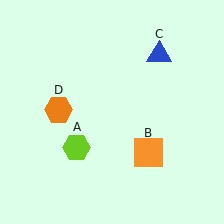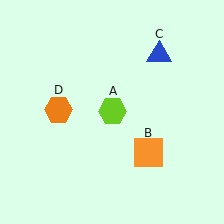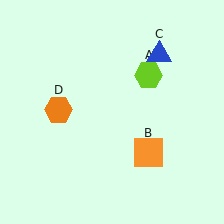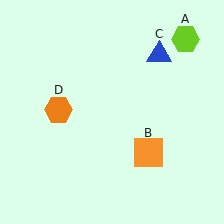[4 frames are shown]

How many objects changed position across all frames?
1 object changed position: lime hexagon (object A).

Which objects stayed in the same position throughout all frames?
Orange square (object B) and blue triangle (object C) and orange hexagon (object D) remained stationary.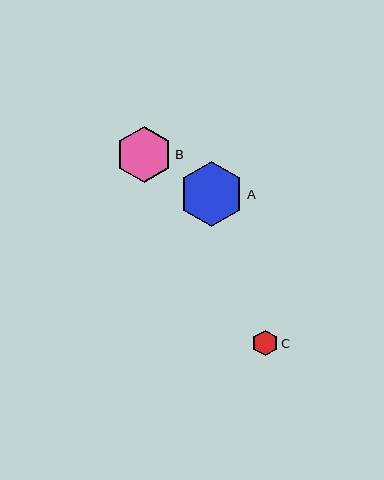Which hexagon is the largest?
Hexagon A is the largest with a size of approximately 65 pixels.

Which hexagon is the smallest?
Hexagon C is the smallest with a size of approximately 26 pixels.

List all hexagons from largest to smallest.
From largest to smallest: A, B, C.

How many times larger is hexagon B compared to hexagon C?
Hexagon B is approximately 2.2 times the size of hexagon C.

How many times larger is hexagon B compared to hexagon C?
Hexagon B is approximately 2.2 times the size of hexagon C.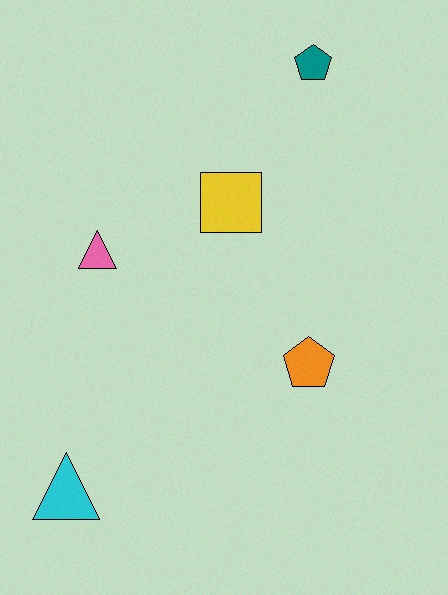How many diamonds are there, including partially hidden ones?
There are no diamonds.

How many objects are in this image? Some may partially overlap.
There are 5 objects.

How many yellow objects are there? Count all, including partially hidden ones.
There is 1 yellow object.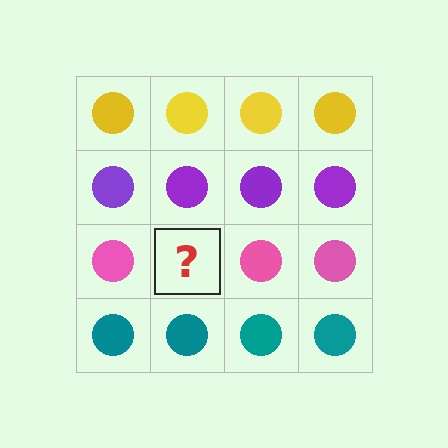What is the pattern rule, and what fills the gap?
The rule is that each row has a consistent color. The gap should be filled with a pink circle.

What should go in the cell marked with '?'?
The missing cell should contain a pink circle.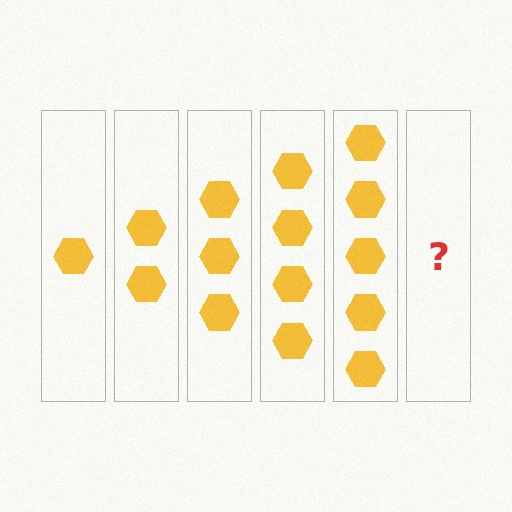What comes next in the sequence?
The next element should be 6 hexagons.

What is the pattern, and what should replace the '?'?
The pattern is that each step adds one more hexagon. The '?' should be 6 hexagons.